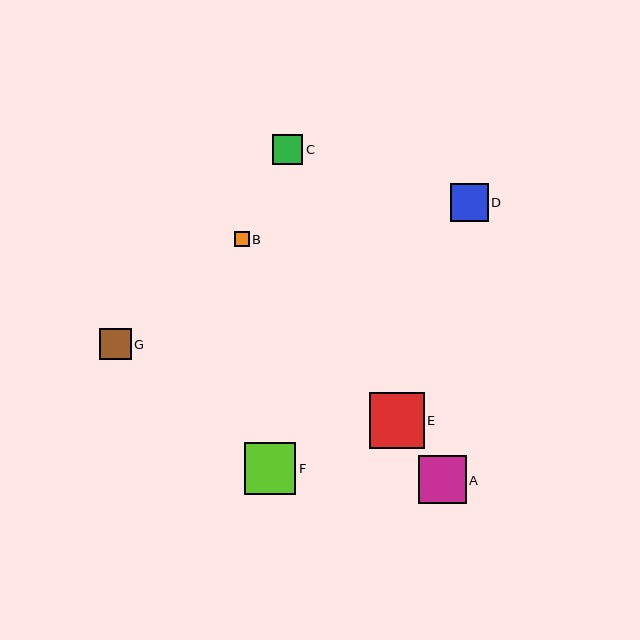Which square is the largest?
Square E is the largest with a size of approximately 55 pixels.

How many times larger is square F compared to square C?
Square F is approximately 1.7 times the size of square C.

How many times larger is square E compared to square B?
Square E is approximately 3.6 times the size of square B.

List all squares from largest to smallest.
From largest to smallest: E, F, A, D, G, C, B.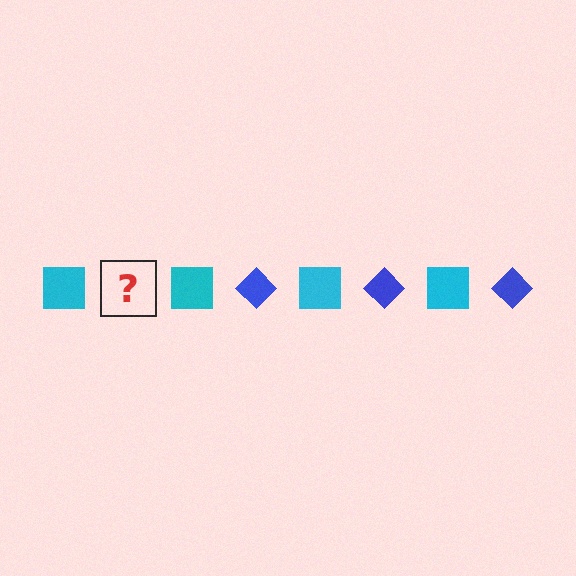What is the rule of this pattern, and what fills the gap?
The rule is that the pattern alternates between cyan square and blue diamond. The gap should be filled with a blue diamond.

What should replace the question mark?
The question mark should be replaced with a blue diamond.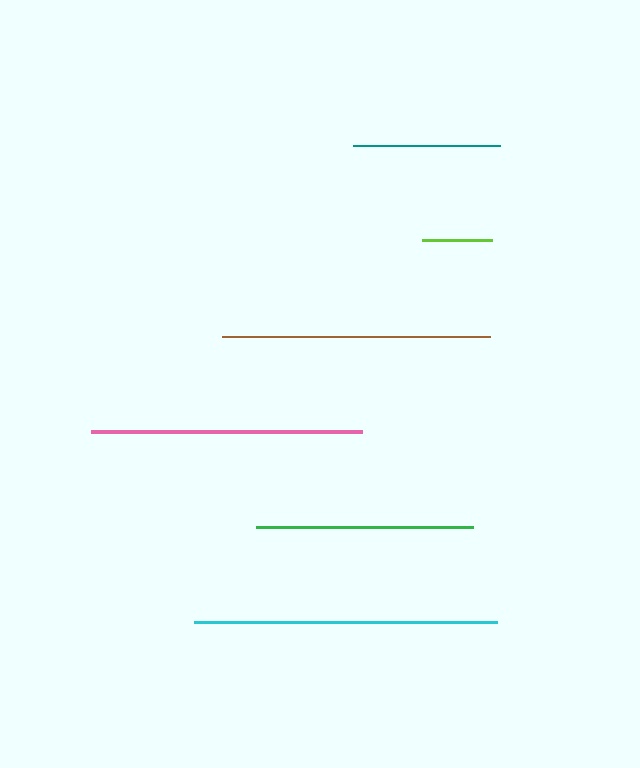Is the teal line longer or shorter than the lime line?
The teal line is longer than the lime line.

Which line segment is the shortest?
The lime line is the shortest at approximately 70 pixels.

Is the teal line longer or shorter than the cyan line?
The cyan line is longer than the teal line.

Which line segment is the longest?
The cyan line is the longest at approximately 302 pixels.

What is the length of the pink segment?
The pink segment is approximately 271 pixels long.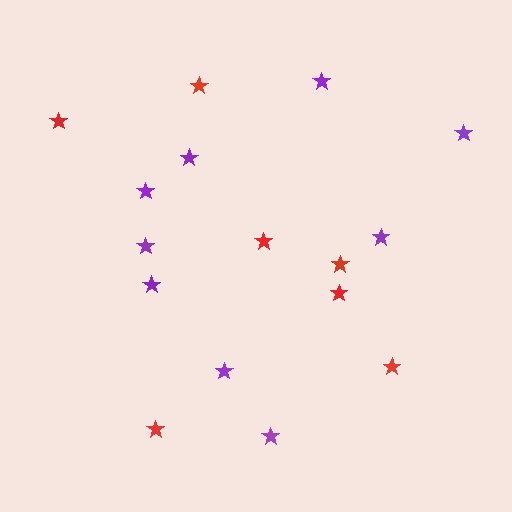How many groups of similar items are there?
There are 2 groups: one group of purple stars (9) and one group of red stars (7).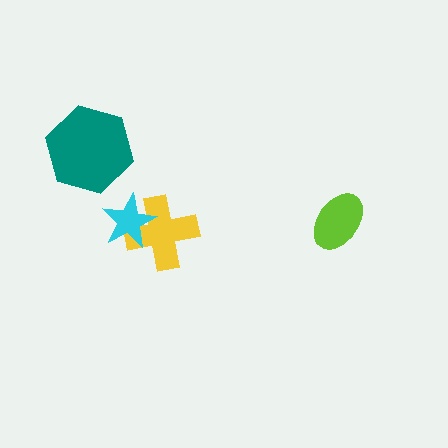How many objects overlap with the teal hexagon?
0 objects overlap with the teal hexagon.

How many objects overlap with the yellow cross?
1 object overlaps with the yellow cross.